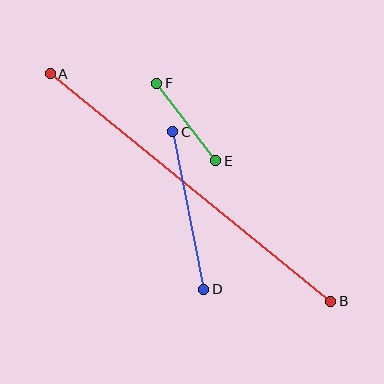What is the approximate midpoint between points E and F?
The midpoint is at approximately (186, 122) pixels.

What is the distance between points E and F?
The distance is approximately 98 pixels.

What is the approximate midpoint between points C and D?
The midpoint is at approximately (188, 210) pixels.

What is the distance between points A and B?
The distance is approximately 361 pixels.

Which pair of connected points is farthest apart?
Points A and B are farthest apart.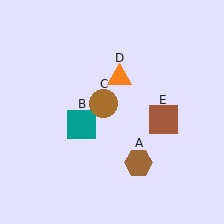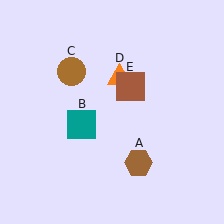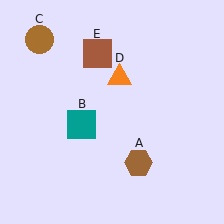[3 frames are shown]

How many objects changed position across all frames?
2 objects changed position: brown circle (object C), brown square (object E).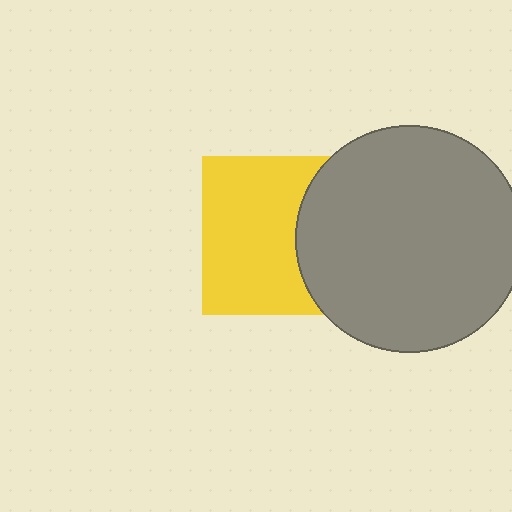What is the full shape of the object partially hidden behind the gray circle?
The partially hidden object is a yellow square.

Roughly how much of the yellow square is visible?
Most of it is visible (roughly 66%).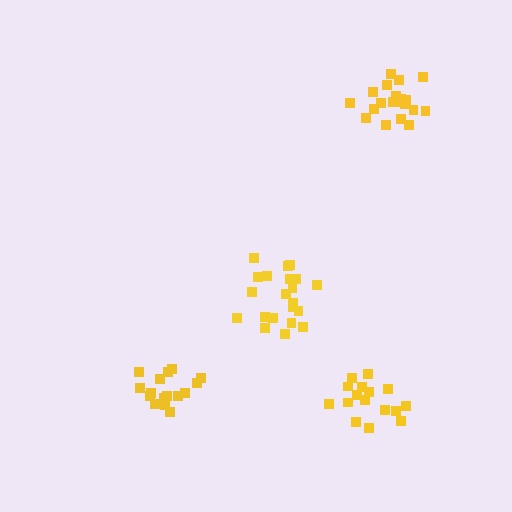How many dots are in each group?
Group 1: 20 dots, Group 2: 16 dots, Group 3: 21 dots, Group 4: 16 dots (73 total).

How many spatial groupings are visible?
There are 4 spatial groupings.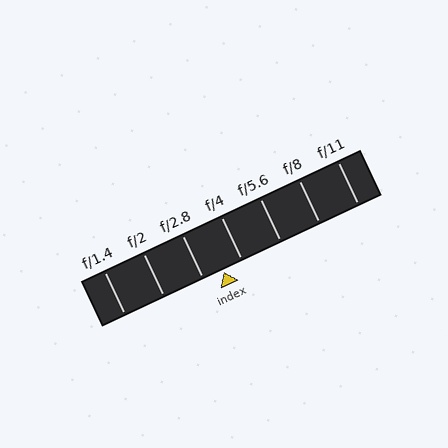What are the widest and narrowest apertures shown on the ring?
The widest aperture shown is f/1.4 and the narrowest is f/11.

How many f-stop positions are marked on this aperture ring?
There are 7 f-stop positions marked.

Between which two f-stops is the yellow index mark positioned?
The index mark is between f/2.8 and f/4.